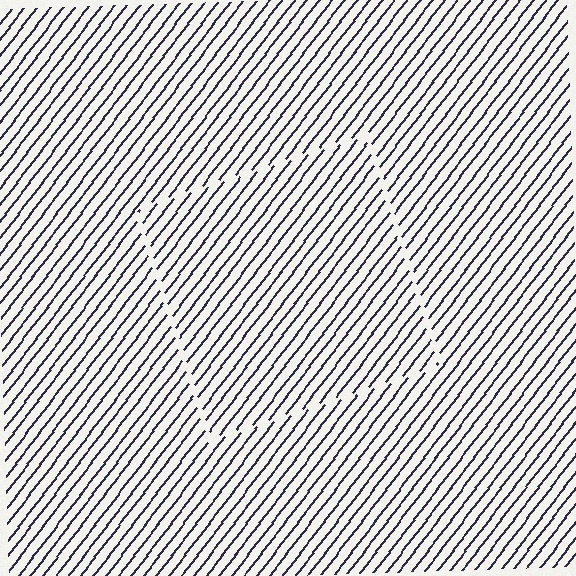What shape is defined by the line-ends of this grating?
An illusory square. The interior of the shape contains the same grating, shifted by half a period — the contour is defined by the phase discontinuity where line-ends from the inner and outer gratings abut.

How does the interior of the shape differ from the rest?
The interior of the shape contains the same grating, shifted by half a period — the contour is defined by the phase discontinuity where line-ends from the inner and outer gratings abut.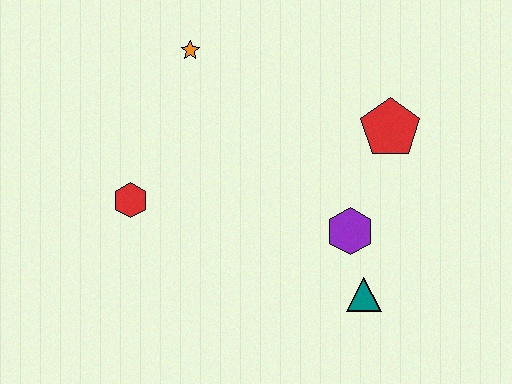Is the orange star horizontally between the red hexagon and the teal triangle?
Yes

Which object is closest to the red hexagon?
The orange star is closest to the red hexagon.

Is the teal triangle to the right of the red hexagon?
Yes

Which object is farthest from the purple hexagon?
The orange star is farthest from the purple hexagon.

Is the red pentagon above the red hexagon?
Yes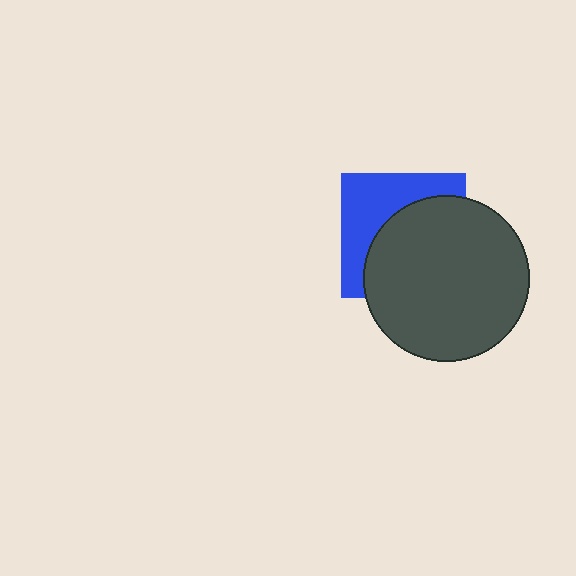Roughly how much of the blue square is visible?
A small part of it is visible (roughly 42%).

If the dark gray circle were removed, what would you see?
You would see the complete blue square.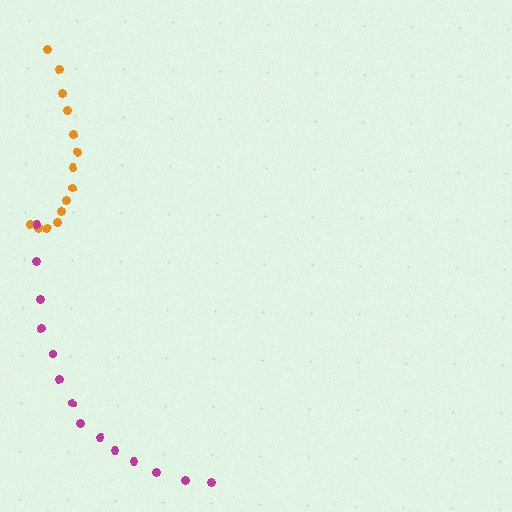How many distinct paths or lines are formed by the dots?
There are 2 distinct paths.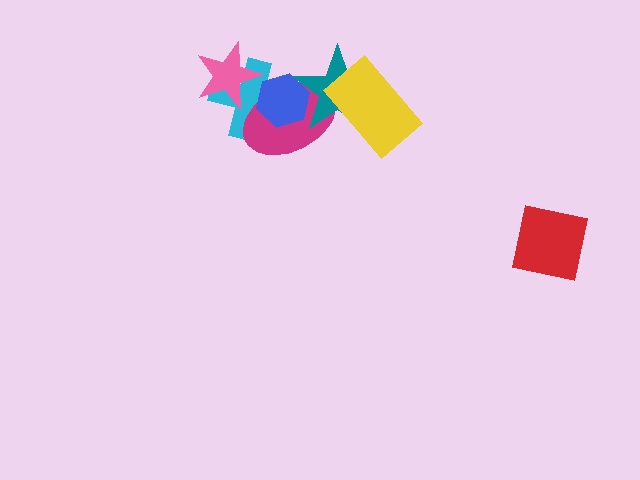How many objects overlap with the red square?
0 objects overlap with the red square.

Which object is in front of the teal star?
The yellow rectangle is in front of the teal star.